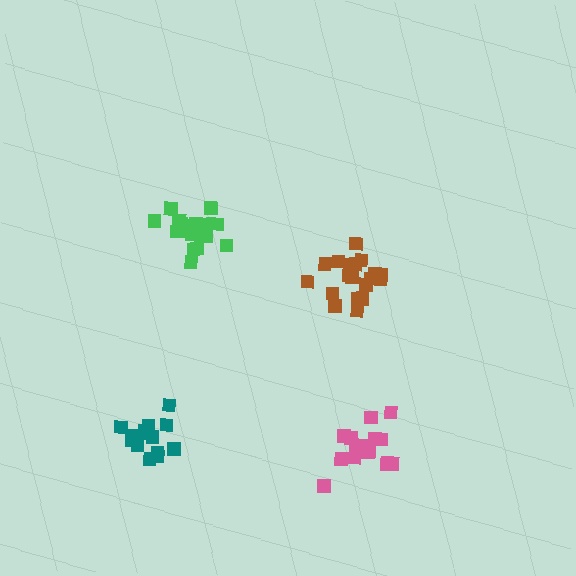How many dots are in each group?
Group 1: 20 dots, Group 2: 20 dots, Group 3: 16 dots, Group 4: 15 dots (71 total).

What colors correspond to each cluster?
The clusters are colored: brown, green, pink, teal.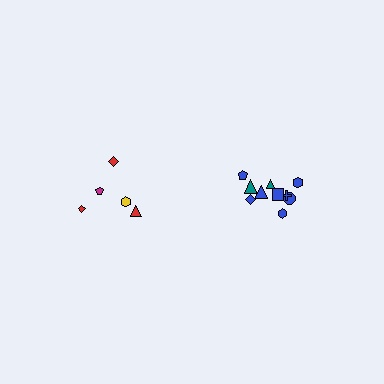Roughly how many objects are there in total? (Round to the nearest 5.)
Roughly 15 objects in total.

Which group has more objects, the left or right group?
The right group.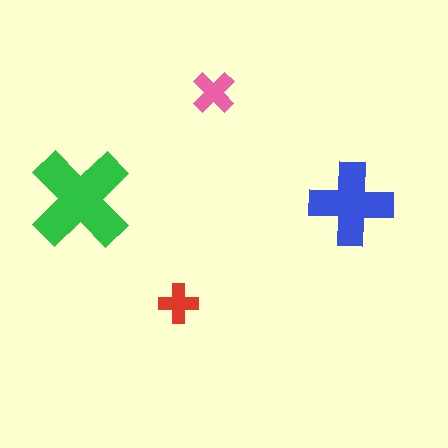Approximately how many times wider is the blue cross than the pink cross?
About 2 times wider.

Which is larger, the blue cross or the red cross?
The blue one.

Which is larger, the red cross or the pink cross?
The pink one.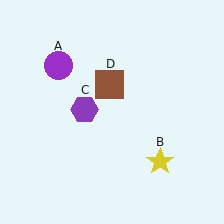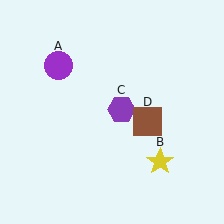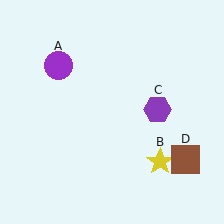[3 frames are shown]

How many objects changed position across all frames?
2 objects changed position: purple hexagon (object C), brown square (object D).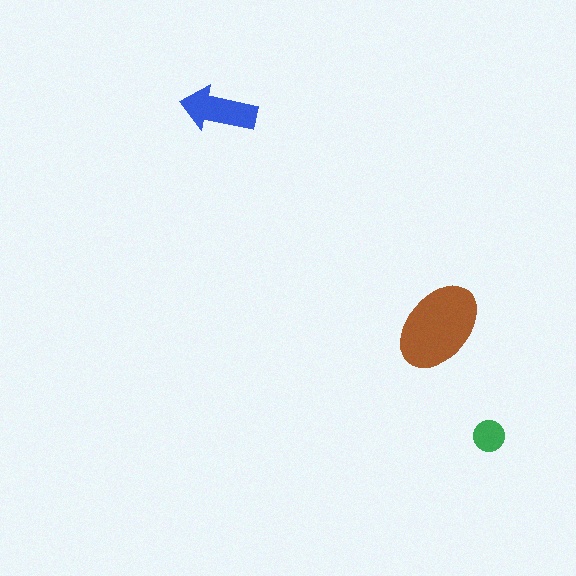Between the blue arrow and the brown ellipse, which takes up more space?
The brown ellipse.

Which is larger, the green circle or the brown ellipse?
The brown ellipse.